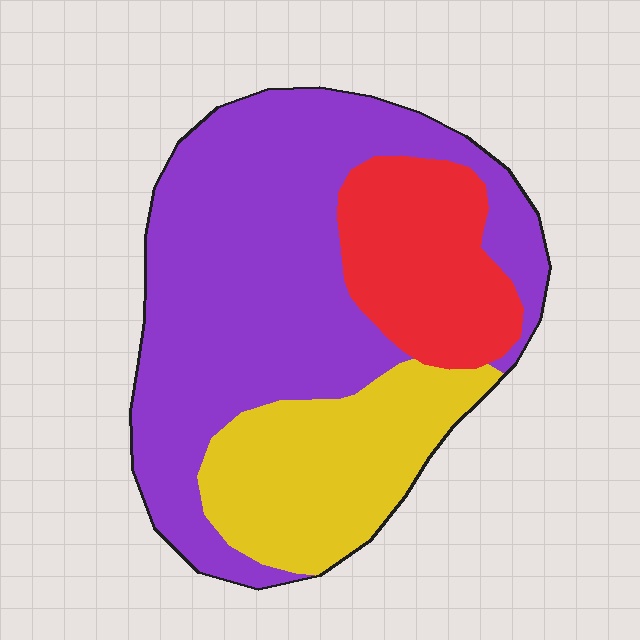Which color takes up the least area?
Red, at roughly 20%.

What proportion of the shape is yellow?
Yellow covers 24% of the shape.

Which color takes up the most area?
Purple, at roughly 55%.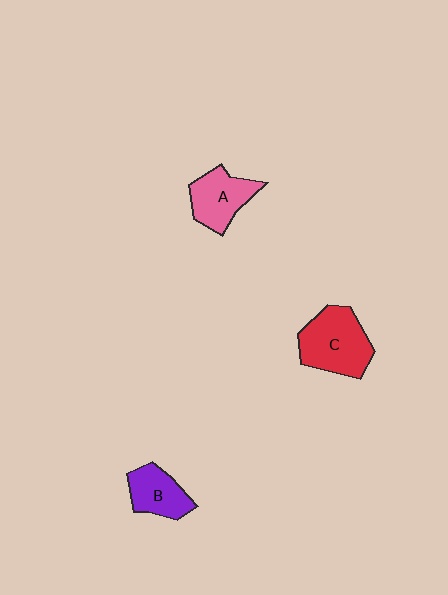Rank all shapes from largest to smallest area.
From largest to smallest: C (red), A (pink), B (purple).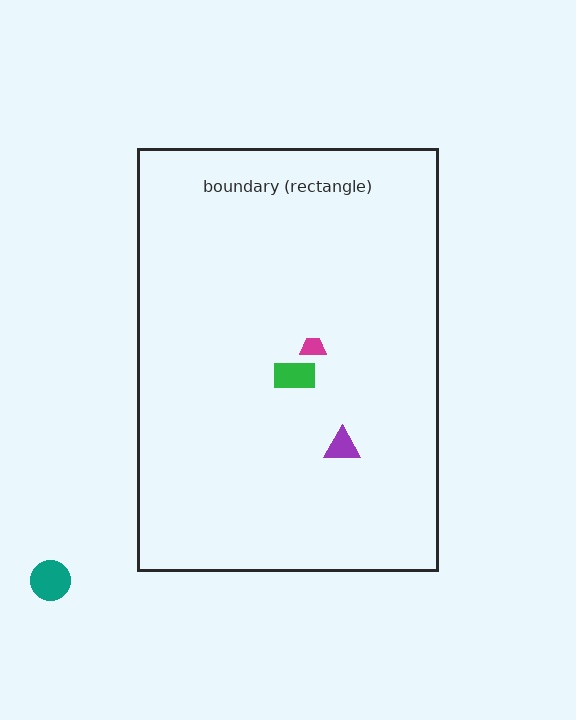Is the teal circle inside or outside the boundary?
Outside.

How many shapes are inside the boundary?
3 inside, 1 outside.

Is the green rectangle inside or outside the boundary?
Inside.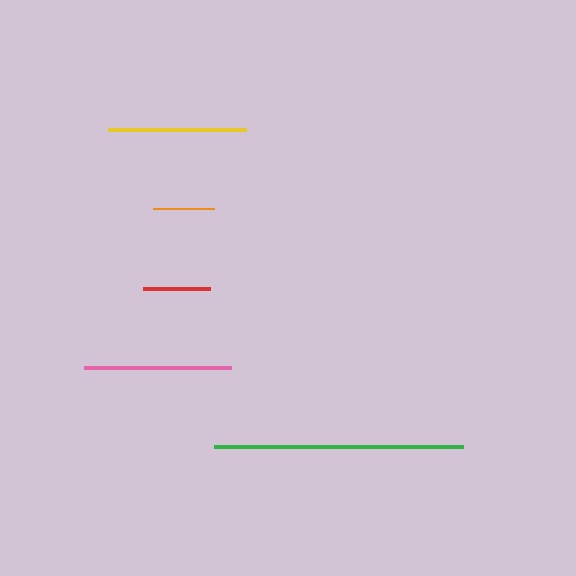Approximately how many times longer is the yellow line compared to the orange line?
The yellow line is approximately 2.2 times the length of the orange line.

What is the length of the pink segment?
The pink segment is approximately 147 pixels long.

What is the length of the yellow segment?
The yellow segment is approximately 137 pixels long.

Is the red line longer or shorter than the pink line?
The pink line is longer than the red line.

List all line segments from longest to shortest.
From longest to shortest: green, pink, yellow, red, orange.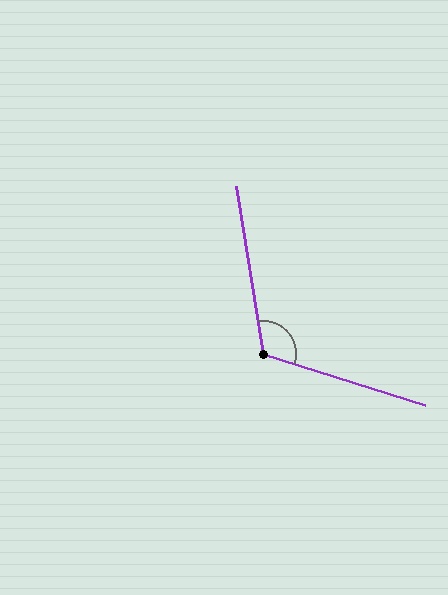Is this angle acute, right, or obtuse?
It is obtuse.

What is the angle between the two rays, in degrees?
Approximately 117 degrees.